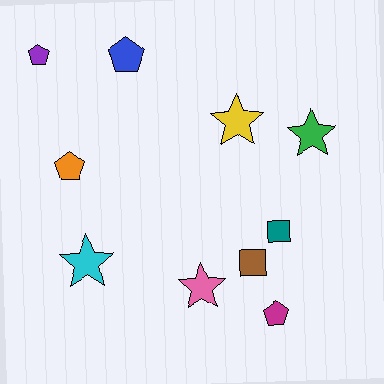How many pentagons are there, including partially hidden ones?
There are 4 pentagons.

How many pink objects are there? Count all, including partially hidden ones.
There is 1 pink object.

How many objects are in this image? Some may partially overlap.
There are 10 objects.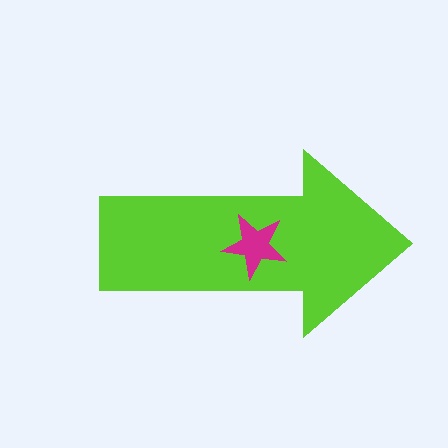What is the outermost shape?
The lime arrow.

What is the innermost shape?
The magenta star.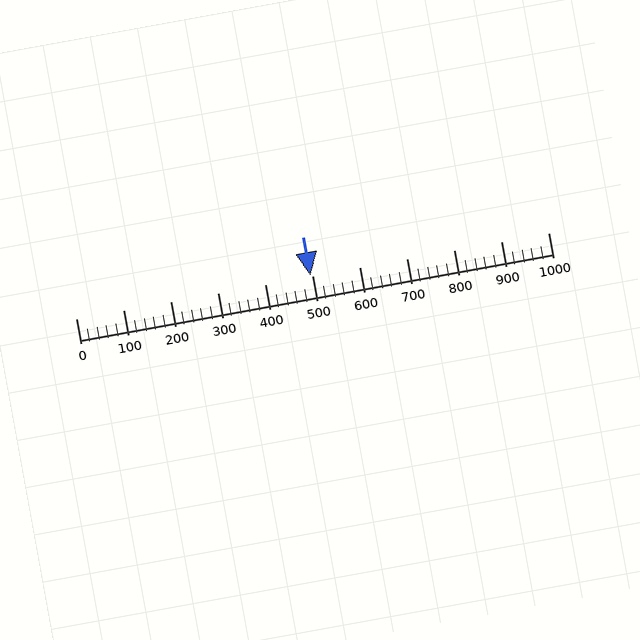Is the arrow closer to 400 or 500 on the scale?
The arrow is closer to 500.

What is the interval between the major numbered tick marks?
The major tick marks are spaced 100 units apart.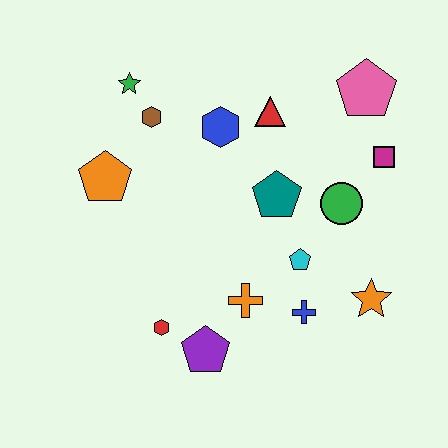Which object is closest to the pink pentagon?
The magenta square is closest to the pink pentagon.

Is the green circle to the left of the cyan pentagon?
No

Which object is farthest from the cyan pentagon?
The green star is farthest from the cyan pentagon.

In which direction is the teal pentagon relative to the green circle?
The teal pentagon is to the left of the green circle.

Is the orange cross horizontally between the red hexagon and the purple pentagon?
No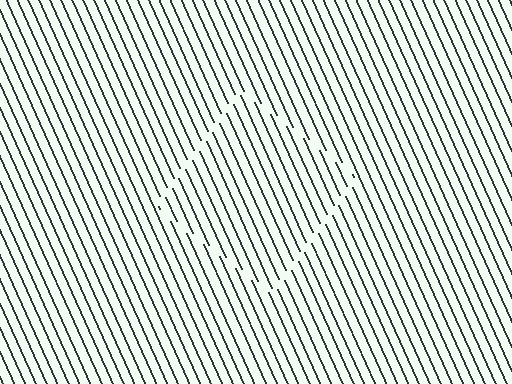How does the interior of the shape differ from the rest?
The interior of the shape contains the same grating, shifted by half a period — the contour is defined by the phase discontinuity where line-ends from the inner and outer gratings abut.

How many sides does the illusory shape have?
4 sides — the line-ends trace a square.